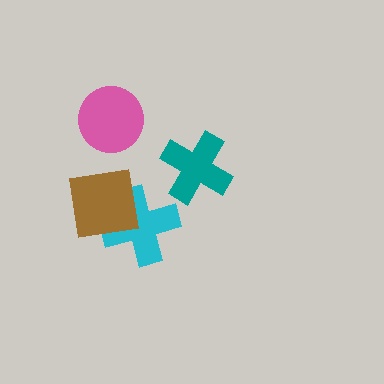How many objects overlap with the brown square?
1 object overlaps with the brown square.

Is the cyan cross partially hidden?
Yes, it is partially covered by another shape.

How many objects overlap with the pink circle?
0 objects overlap with the pink circle.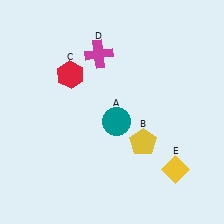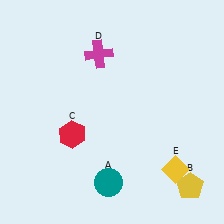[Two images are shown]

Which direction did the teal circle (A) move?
The teal circle (A) moved down.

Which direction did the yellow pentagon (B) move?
The yellow pentagon (B) moved right.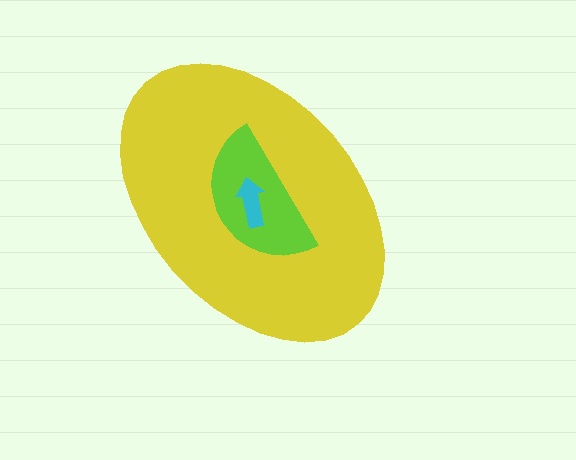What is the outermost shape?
The yellow ellipse.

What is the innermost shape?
The cyan arrow.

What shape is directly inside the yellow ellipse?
The lime semicircle.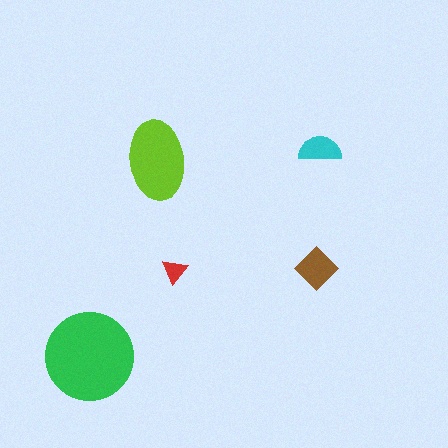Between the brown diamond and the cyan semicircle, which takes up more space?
The brown diamond.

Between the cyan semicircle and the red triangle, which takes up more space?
The cyan semicircle.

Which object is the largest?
The green circle.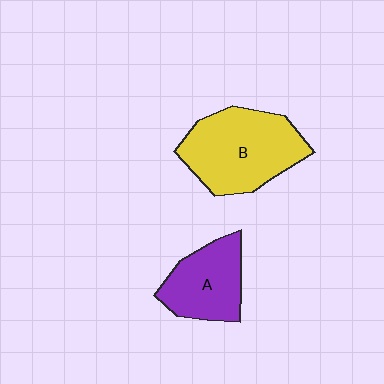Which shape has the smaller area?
Shape A (purple).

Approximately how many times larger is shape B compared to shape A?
Approximately 1.5 times.